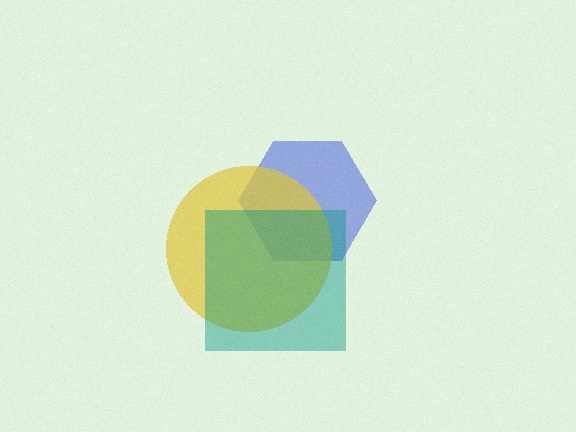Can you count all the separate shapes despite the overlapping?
Yes, there are 3 separate shapes.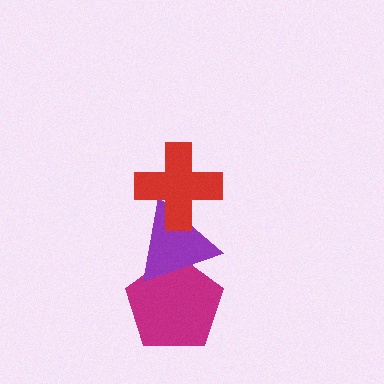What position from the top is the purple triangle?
The purple triangle is 2nd from the top.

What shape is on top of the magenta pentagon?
The purple triangle is on top of the magenta pentagon.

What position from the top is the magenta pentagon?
The magenta pentagon is 3rd from the top.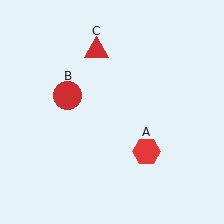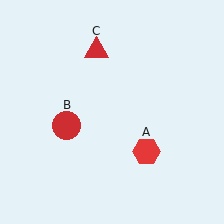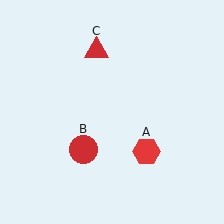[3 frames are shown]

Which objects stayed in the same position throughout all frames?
Red hexagon (object A) and red triangle (object C) remained stationary.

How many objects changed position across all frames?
1 object changed position: red circle (object B).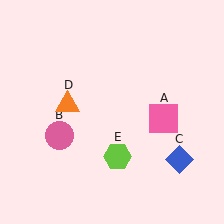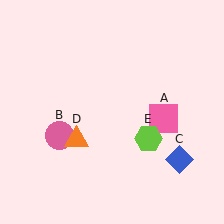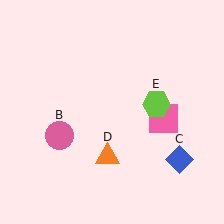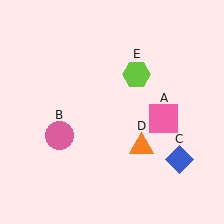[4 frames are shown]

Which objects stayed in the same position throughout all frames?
Pink square (object A) and pink circle (object B) and blue diamond (object C) remained stationary.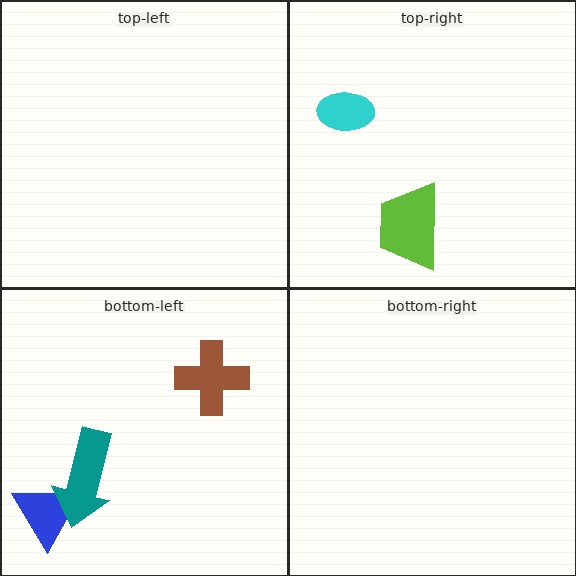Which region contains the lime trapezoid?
The top-right region.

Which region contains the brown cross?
The bottom-left region.